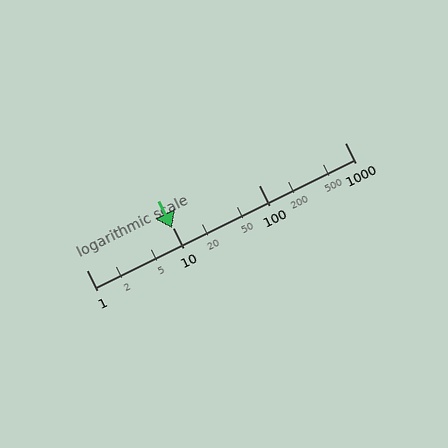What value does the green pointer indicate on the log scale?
The pointer indicates approximately 9.8.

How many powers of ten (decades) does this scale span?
The scale spans 3 decades, from 1 to 1000.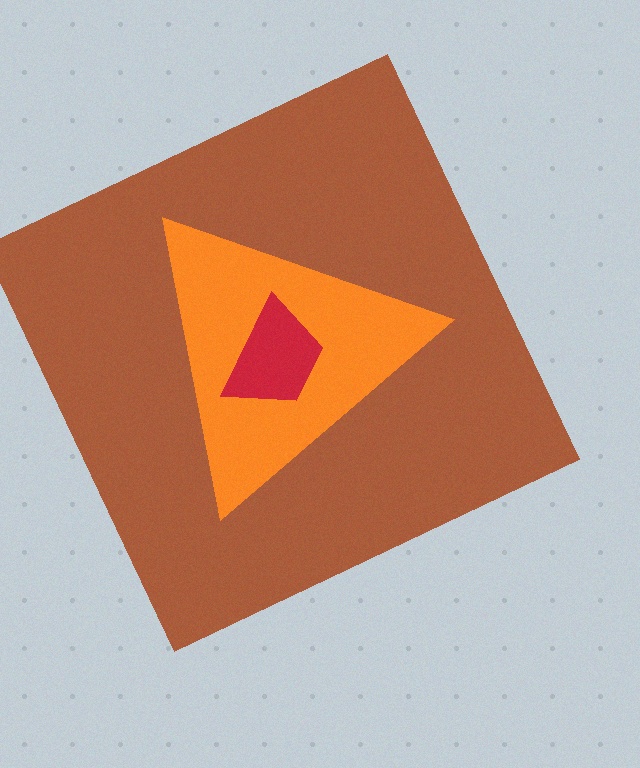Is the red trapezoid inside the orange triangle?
Yes.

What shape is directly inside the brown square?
The orange triangle.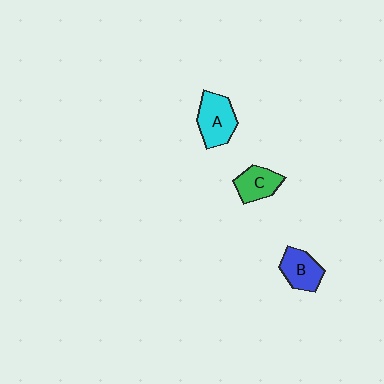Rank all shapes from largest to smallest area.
From largest to smallest: A (cyan), B (blue), C (green).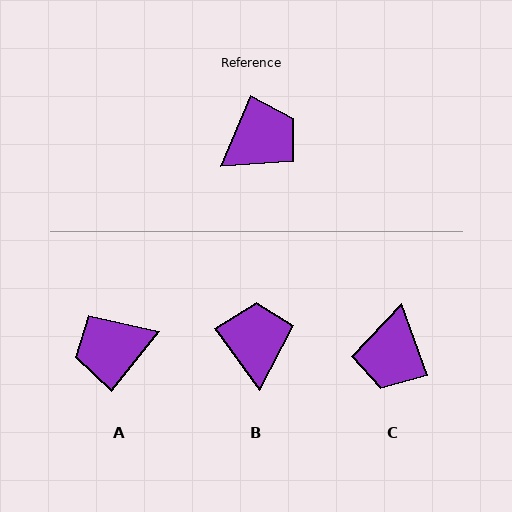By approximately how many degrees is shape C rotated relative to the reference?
Approximately 137 degrees clockwise.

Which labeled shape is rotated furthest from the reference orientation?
A, about 163 degrees away.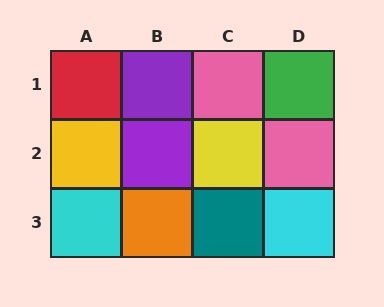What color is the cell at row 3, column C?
Teal.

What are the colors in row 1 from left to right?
Red, purple, pink, green.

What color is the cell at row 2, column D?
Pink.